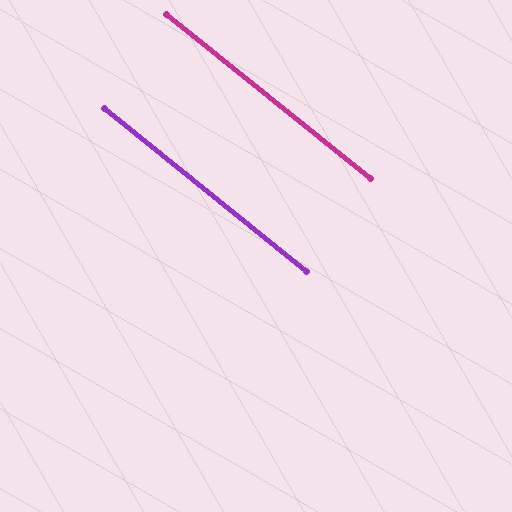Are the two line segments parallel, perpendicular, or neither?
Parallel — their directions differ by only 0.3°.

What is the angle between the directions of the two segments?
Approximately 0 degrees.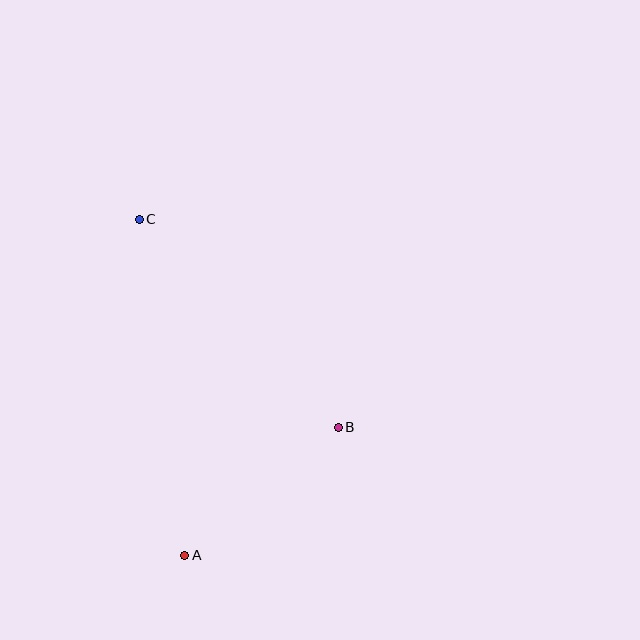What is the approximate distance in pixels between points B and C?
The distance between B and C is approximately 288 pixels.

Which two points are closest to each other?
Points A and B are closest to each other.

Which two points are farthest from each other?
Points A and C are farthest from each other.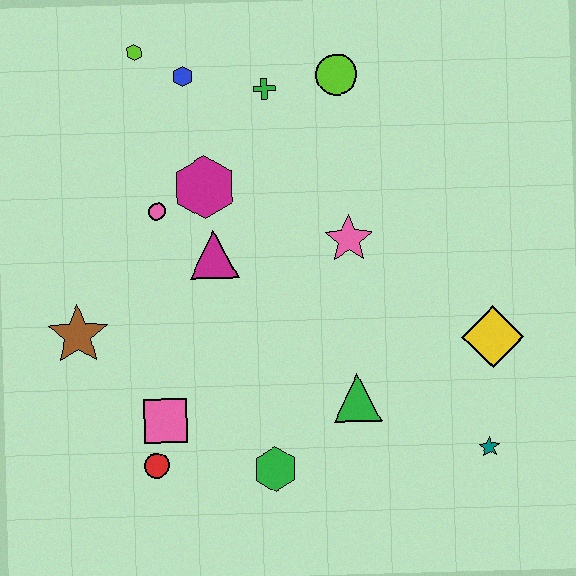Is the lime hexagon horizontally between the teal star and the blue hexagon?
No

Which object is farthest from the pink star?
The red circle is farthest from the pink star.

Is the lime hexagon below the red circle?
No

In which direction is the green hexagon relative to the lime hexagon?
The green hexagon is below the lime hexagon.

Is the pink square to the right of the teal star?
No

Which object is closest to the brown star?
The pink square is closest to the brown star.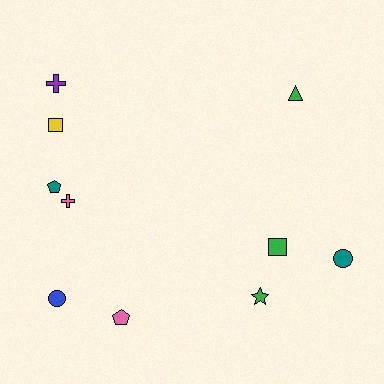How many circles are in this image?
There are 2 circles.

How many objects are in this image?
There are 10 objects.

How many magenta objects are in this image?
There are no magenta objects.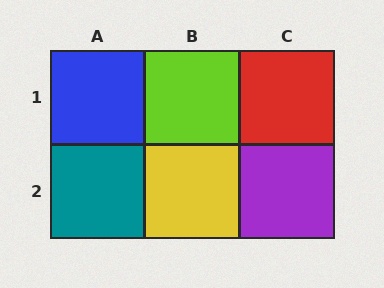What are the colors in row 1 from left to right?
Blue, lime, red.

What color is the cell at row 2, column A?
Teal.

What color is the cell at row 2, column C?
Purple.